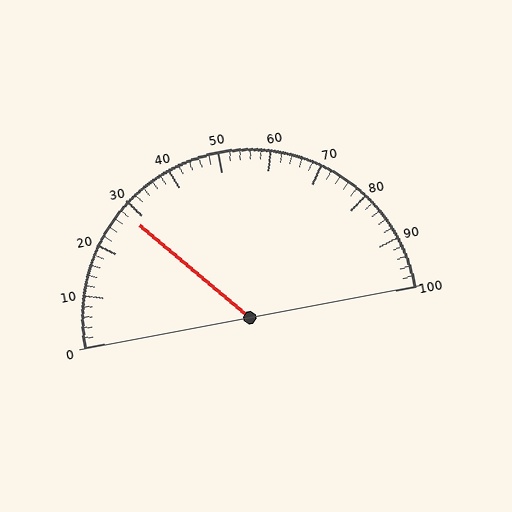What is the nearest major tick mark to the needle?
The nearest major tick mark is 30.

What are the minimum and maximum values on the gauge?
The gauge ranges from 0 to 100.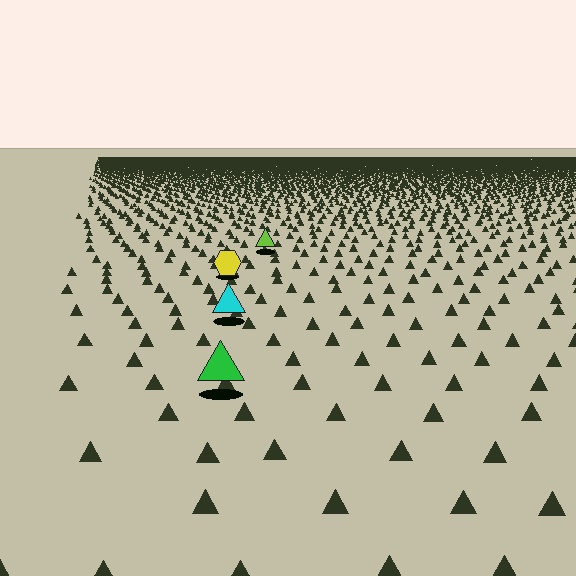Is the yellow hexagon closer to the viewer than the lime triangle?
Yes. The yellow hexagon is closer — you can tell from the texture gradient: the ground texture is coarser near it.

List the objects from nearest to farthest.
From nearest to farthest: the green triangle, the cyan triangle, the yellow hexagon, the lime triangle.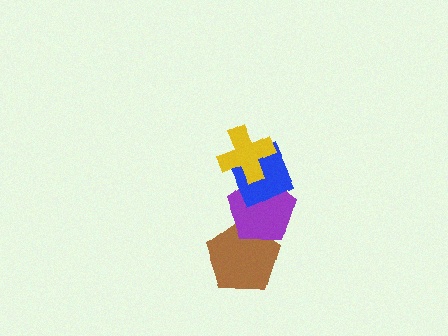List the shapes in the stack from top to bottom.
From top to bottom: the yellow cross, the blue diamond, the purple pentagon, the brown pentagon.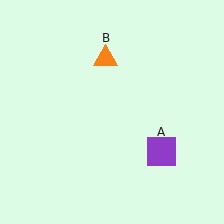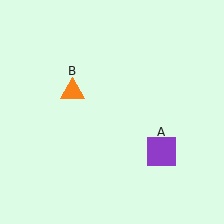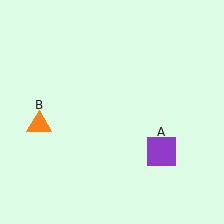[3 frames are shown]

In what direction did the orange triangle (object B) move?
The orange triangle (object B) moved down and to the left.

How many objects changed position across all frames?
1 object changed position: orange triangle (object B).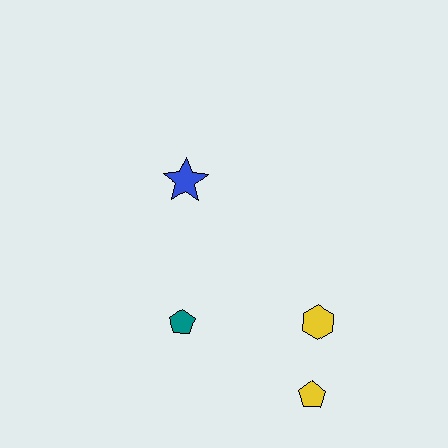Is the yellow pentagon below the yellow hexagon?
Yes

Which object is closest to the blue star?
The teal pentagon is closest to the blue star.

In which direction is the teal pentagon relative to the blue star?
The teal pentagon is below the blue star.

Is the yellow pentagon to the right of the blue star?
Yes